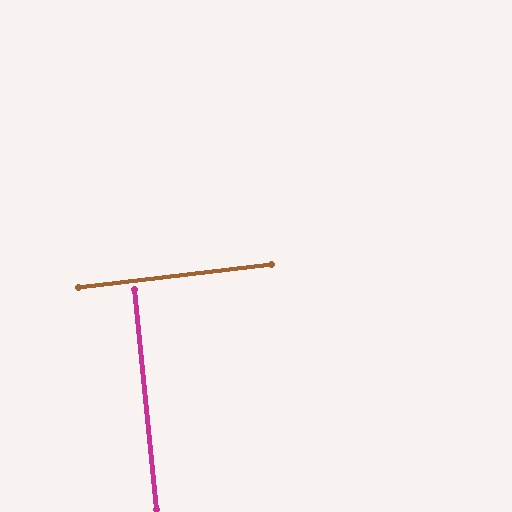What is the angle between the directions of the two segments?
Approximately 89 degrees.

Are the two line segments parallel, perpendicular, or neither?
Perpendicular — they meet at approximately 89°.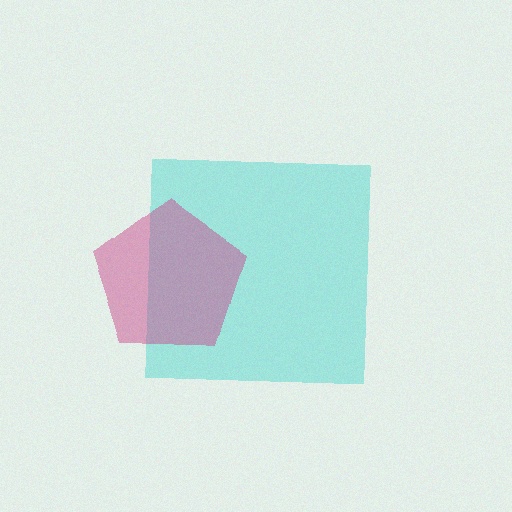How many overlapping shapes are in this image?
There are 2 overlapping shapes in the image.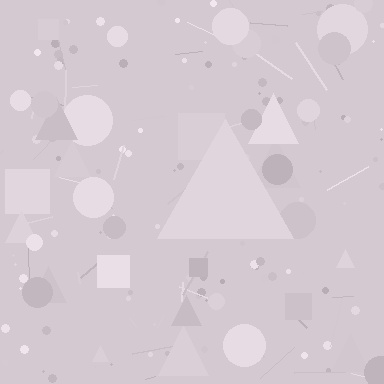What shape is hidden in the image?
A triangle is hidden in the image.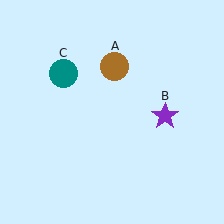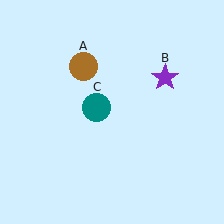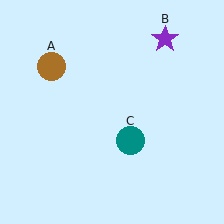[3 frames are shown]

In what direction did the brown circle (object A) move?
The brown circle (object A) moved left.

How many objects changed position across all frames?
3 objects changed position: brown circle (object A), purple star (object B), teal circle (object C).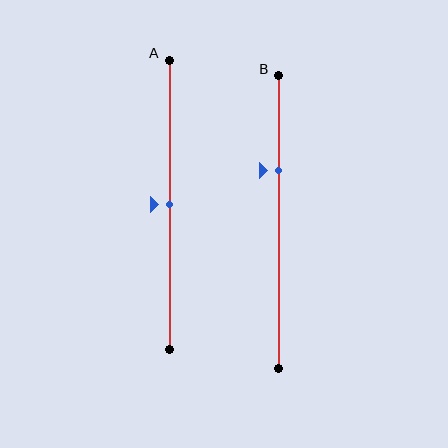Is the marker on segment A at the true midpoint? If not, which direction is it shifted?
Yes, the marker on segment A is at the true midpoint.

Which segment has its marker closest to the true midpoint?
Segment A has its marker closest to the true midpoint.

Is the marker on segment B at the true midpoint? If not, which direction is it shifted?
No, the marker on segment B is shifted upward by about 17% of the segment length.